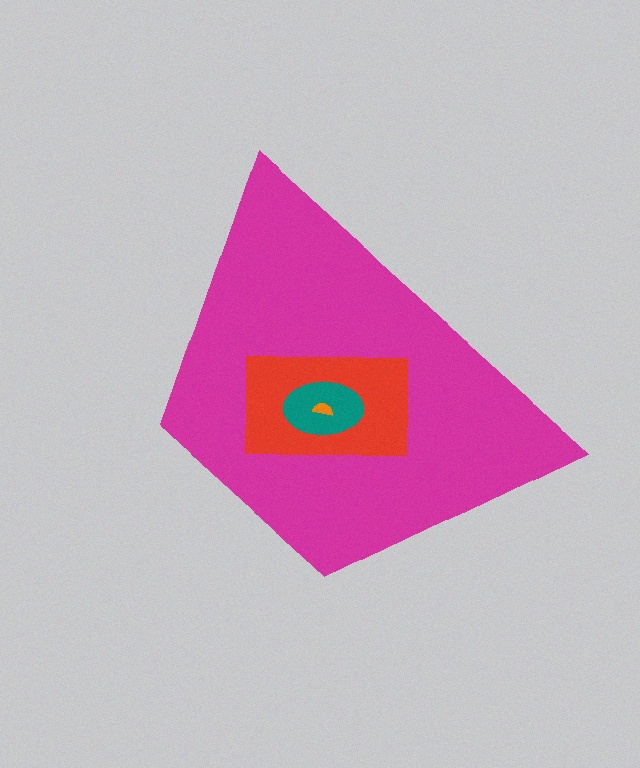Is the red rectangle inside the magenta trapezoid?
Yes.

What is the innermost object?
The orange semicircle.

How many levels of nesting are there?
4.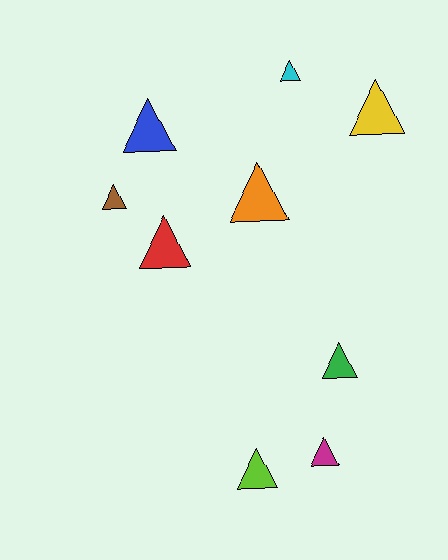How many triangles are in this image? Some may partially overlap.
There are 9 triangles.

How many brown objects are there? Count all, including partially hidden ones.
There is 1 brown object.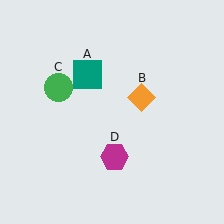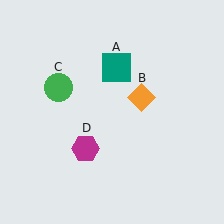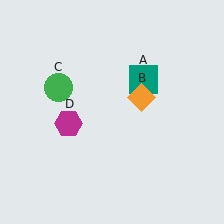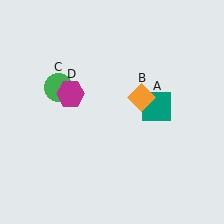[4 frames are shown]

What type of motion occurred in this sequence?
The teal square (object A), magenta hexagon (object D) rotated clockwise around the center of the scene.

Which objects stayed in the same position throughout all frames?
Orange diamond (object B) and green circle (object C) remained stationary.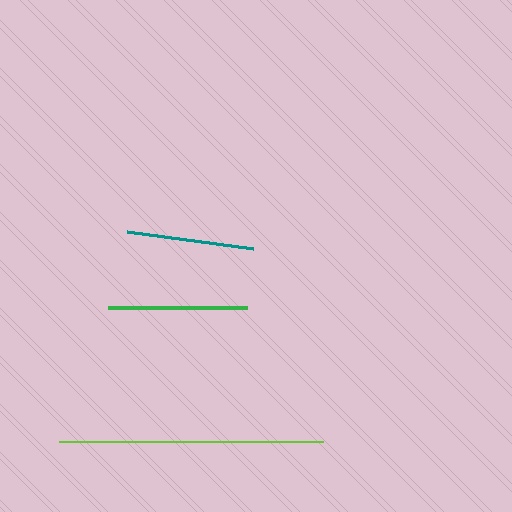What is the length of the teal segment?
The teal segment is approximately 127 pixels long.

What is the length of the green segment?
The green segment is approximately 139 pixels long.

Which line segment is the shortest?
The teal line is the shortest at approximately 127 pixels.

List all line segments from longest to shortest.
From longest to shortest: lime, green, teal.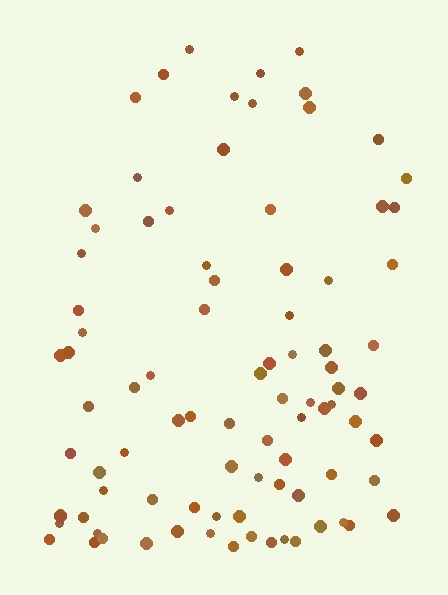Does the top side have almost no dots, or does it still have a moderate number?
Still a moderate number, just noticeably fewer than the bottom.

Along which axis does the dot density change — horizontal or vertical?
Vertical.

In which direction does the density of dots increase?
From top to bottom, with the bottom side densest.